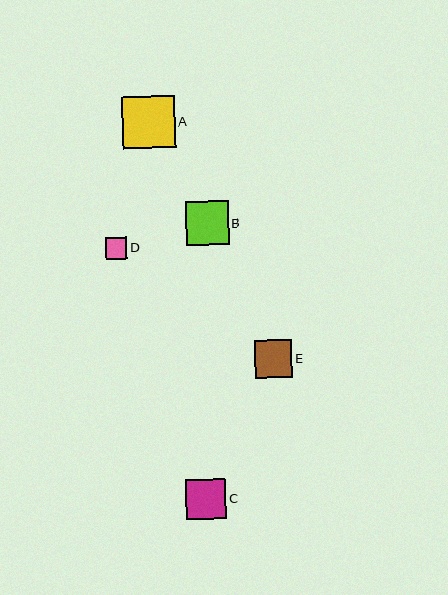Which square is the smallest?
Square D is the smallest with a size of approximately 22 pixels.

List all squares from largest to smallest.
From largest to smallest: A, B, C, E, D.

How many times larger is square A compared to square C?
Square A is approximately 1.3 times the size of square C.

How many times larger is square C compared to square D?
Square C is approximately 1.9 times the size of square D.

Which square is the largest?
Square A is the largest with a size of approximately 52 pixels.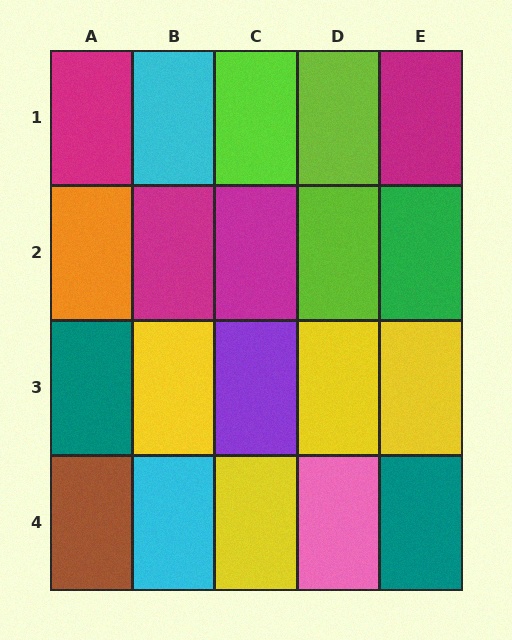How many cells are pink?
1 cell is pink.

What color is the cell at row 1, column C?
Lime.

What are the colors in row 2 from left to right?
Orange, magenta, magenta, lime, green.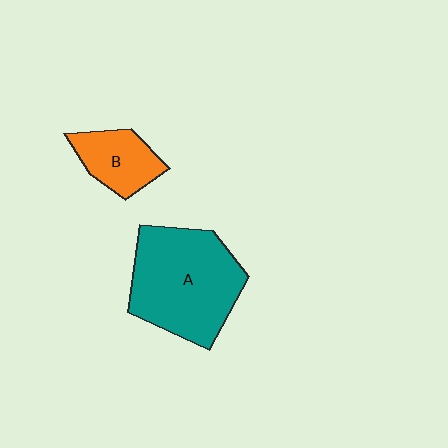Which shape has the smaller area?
Shape B (orange).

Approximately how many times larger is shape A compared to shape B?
Approximately 2.4 times.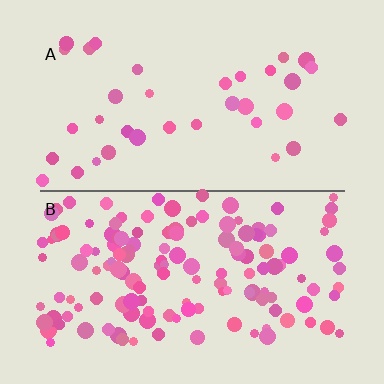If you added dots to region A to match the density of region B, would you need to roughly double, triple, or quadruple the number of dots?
Approximately quadruple.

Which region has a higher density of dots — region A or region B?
B (the bottom).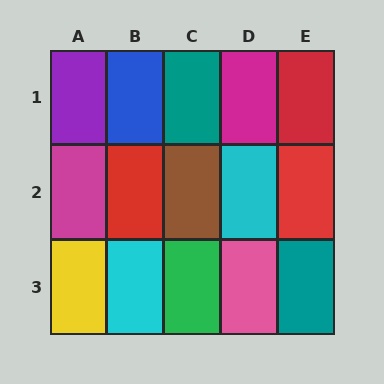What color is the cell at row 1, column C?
Teal.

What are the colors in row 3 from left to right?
Yellow, cyan, green, pink, teal.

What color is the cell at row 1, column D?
Magenta.